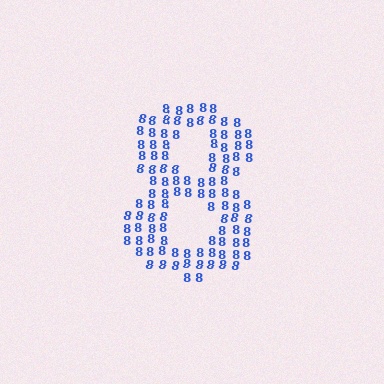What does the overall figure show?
The overall figure shows the digit 8.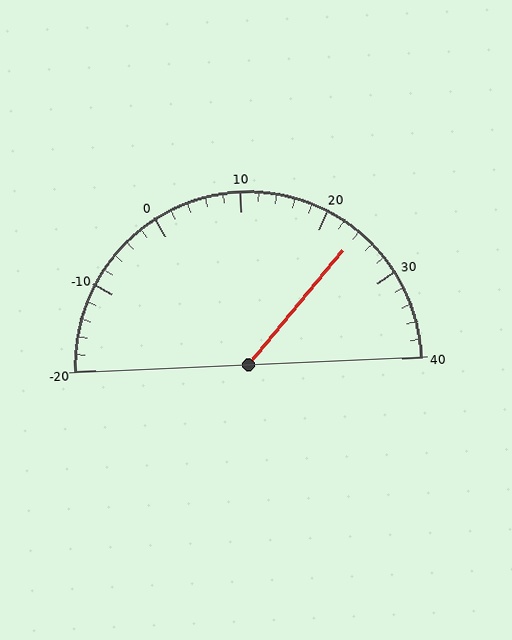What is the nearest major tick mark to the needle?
The nearest major tick mark is 20.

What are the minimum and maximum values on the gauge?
The gauge ranges from -20 to 40.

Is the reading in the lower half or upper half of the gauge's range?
The reading is in the upper half of the range (-20 to 40).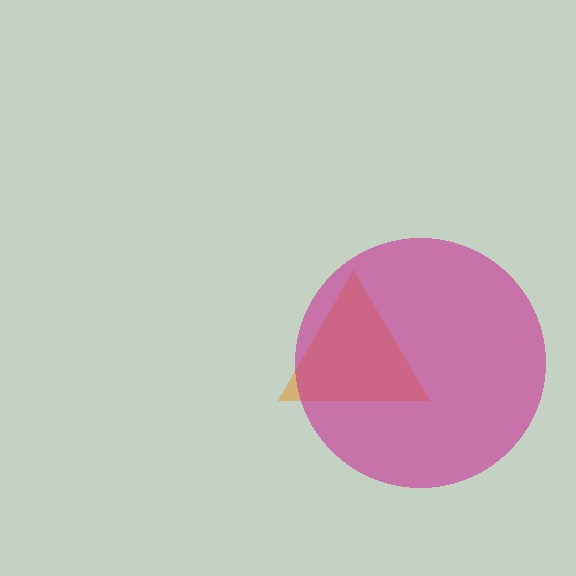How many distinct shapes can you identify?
There are 2 distinct shapes: an orange triangle, a magenta circle.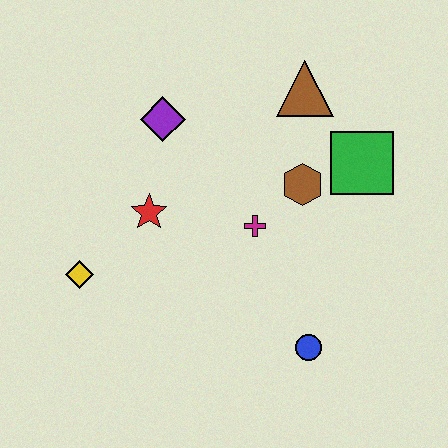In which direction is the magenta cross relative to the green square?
The magenta cross is to the left of the green square.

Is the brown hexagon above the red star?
Yes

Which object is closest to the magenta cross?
The brown hexagon is closest to the magenta cross.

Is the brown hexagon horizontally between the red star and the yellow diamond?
No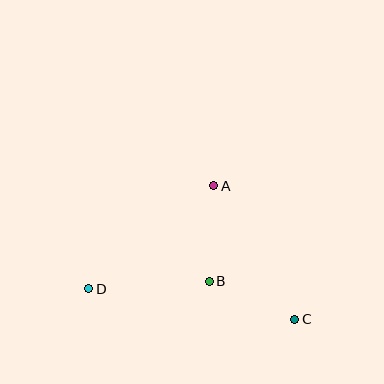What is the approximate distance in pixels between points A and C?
The distance between A and C is approximately 156 pixels.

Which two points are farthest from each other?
Points C and D are farthest from each other.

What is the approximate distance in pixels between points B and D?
The distance between B and D is approximately 121 pixels.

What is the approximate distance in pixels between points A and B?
The distance between A and B is approximately 96 pixels.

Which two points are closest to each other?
Points B and C are closest to each other.